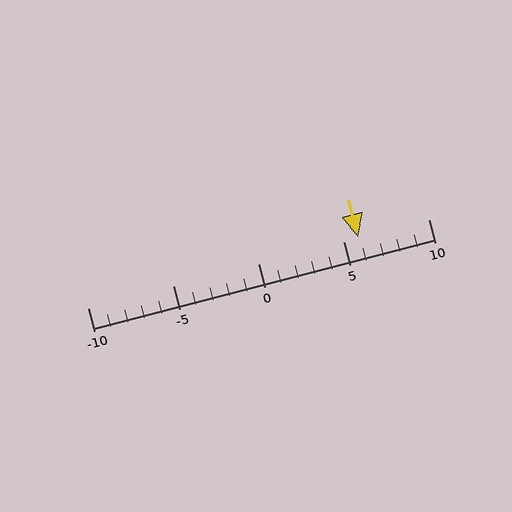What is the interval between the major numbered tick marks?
The major tick marks are spaced 5 units apart.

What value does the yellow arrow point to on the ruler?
The yellow arrow points to approximately 6.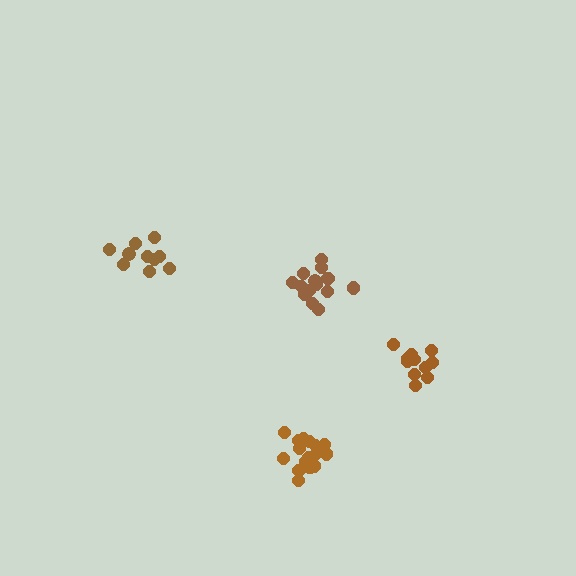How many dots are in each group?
Group 1: 11 dots, Group 2: 16 dots, Group 3: 10 dots, Group 4: 14 dots (51 total).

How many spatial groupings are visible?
There are 4 spatial groupings.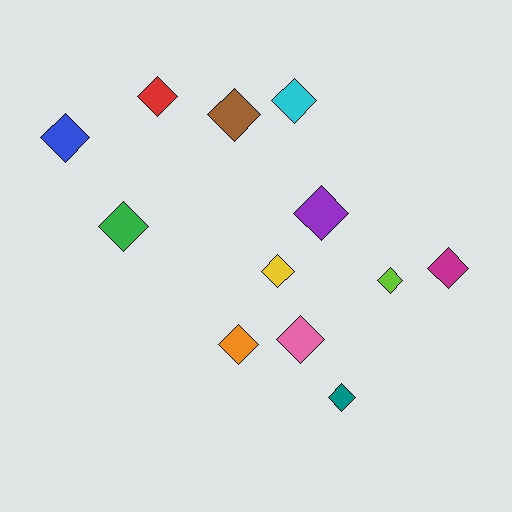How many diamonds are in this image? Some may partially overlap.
There are 12 diamonds.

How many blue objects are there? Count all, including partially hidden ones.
There is 1 blue object.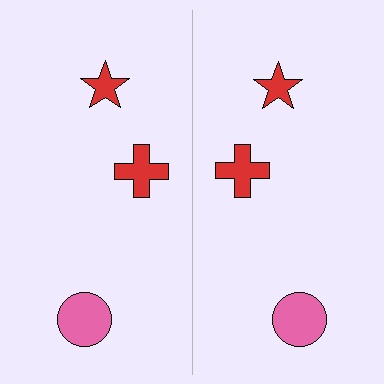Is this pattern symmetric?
Yes, this pattern has bilateral (reflection) symmetry.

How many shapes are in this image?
There are 6 shapes in this image.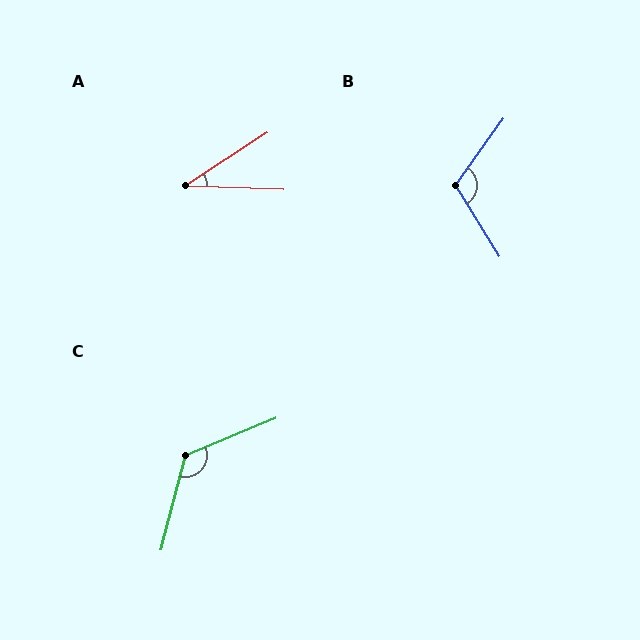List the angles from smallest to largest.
A (35°), B (113°), C (127°).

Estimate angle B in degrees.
Approximately 113 degrees.